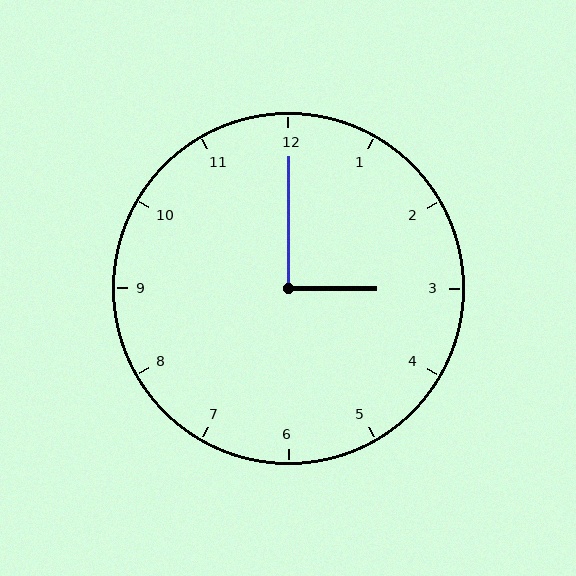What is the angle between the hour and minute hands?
Approximately 90 degrees.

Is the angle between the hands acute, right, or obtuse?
It is right.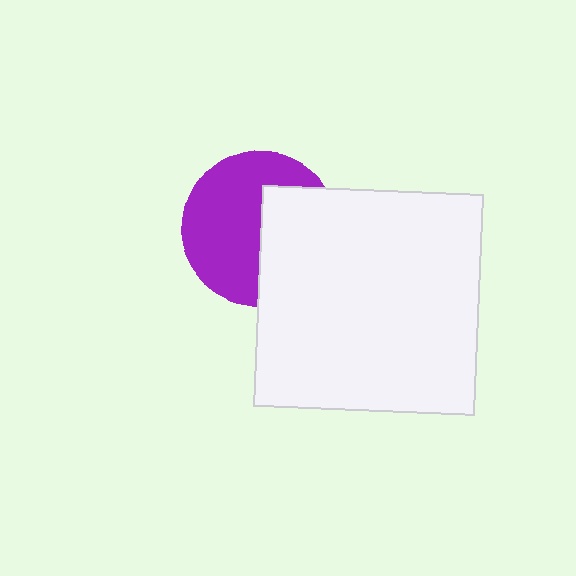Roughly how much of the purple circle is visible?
About half of it is visible (roughly 58%).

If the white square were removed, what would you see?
You would see the complete purple circle.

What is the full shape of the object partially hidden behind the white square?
The partially hidden object is a purple circle.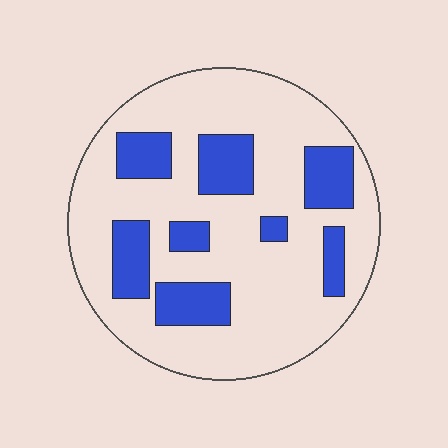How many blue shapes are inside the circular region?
8.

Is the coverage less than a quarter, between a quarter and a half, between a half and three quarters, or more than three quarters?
Less than a quarter.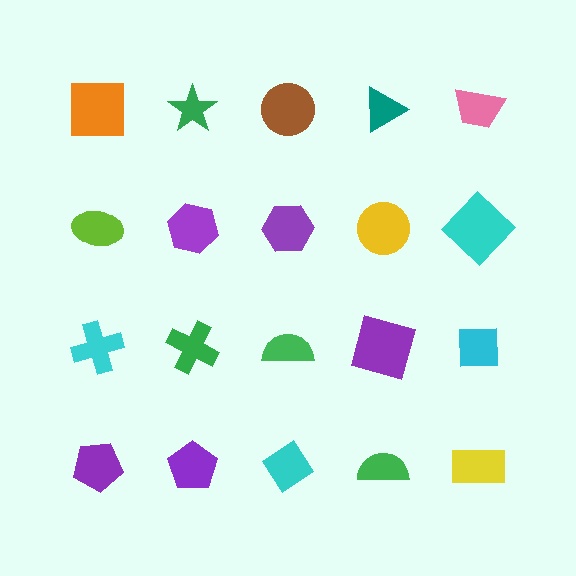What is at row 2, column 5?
A cyan diamond.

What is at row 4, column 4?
A green semicircle.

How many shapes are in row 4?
5 shapes.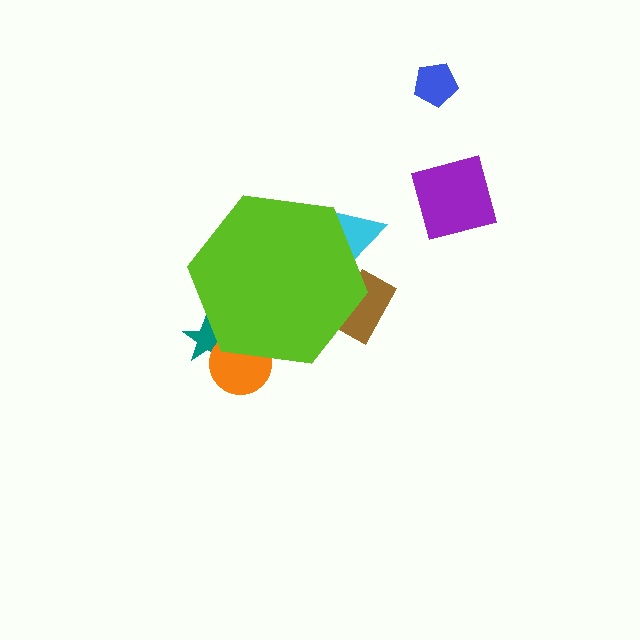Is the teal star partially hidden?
Yes, the teal star is partially hidden behind the lime hexagon.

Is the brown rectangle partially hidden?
Yes, the brown rectangle is partially hidden behind the lime hexagon.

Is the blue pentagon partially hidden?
No, the blue pentagon is fully visible.